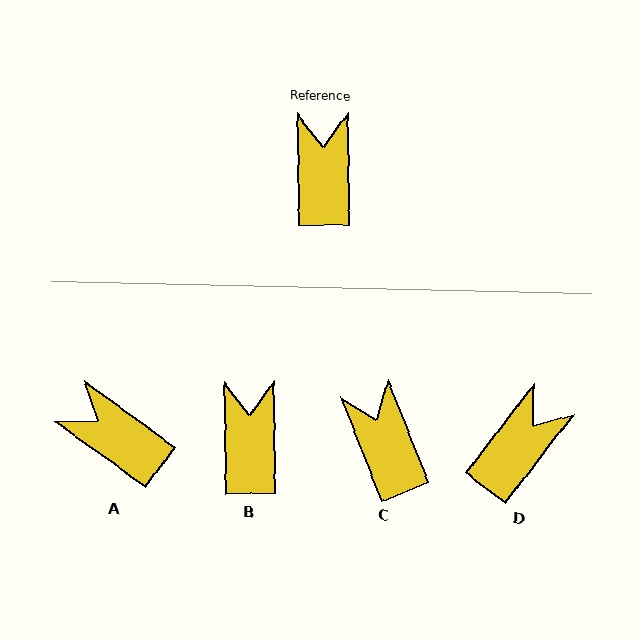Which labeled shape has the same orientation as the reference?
B.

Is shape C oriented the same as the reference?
No, it is off by about 21 degrees.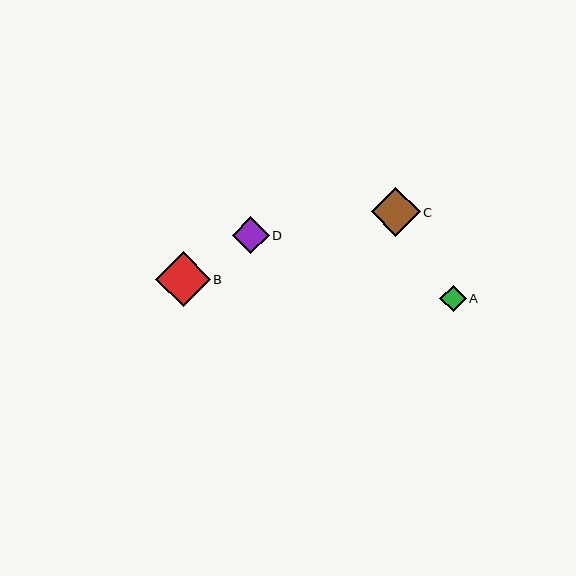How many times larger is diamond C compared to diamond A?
Diamond C is approximately 1.8 times the size of diamond A.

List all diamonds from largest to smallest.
From largest to smallest: B, C, D, A.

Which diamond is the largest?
Diamond B is the largest with a size of approximately 55 pixels.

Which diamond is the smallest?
Diamond A is the smallest with a size of approximately 26 pixels.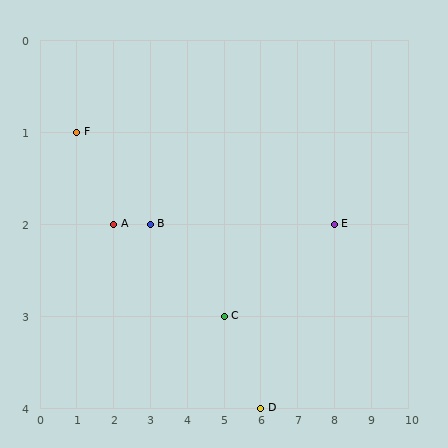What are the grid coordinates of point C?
Point C is at grid coordinates (5, 3).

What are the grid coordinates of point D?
Point D is at grid coordinates (6, 4).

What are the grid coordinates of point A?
Point A is at grid coordinates (2, 2).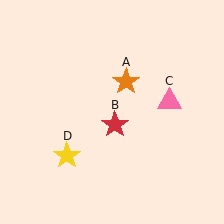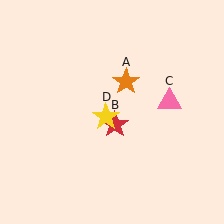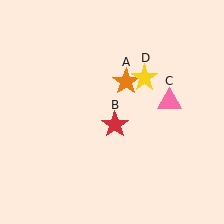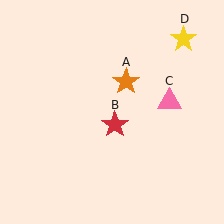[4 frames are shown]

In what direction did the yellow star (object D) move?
The yellow star (object D) moved up and to the right.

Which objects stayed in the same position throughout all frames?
Orange star (object A) and red star (object B) and pink triangle (object C) remained stationary.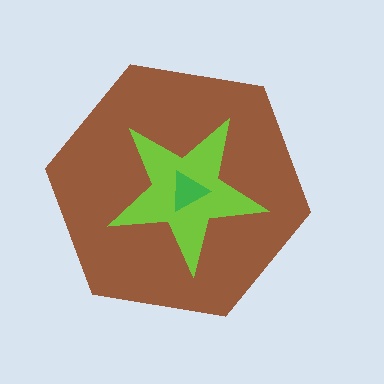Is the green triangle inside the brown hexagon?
Yes.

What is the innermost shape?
The green triangle.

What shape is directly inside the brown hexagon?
The lime star.